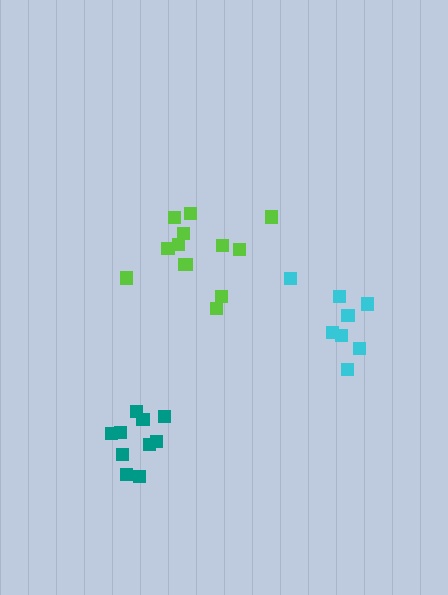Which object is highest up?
The lime cluster is topmost.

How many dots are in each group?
Group 1: 10 dots, Group 2: 8 dots, Group 3: 13 dots (31 total).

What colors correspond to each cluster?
The clusters are colored: teal, cyan, lime.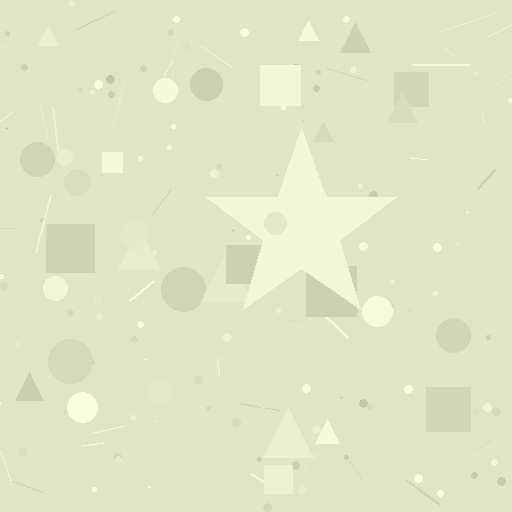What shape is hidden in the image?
A star is hidden in the image.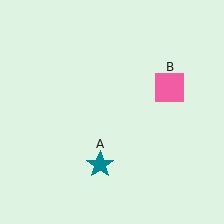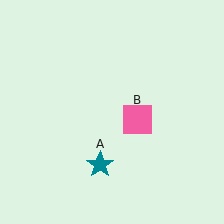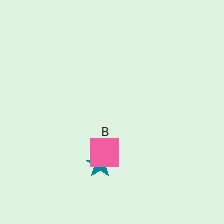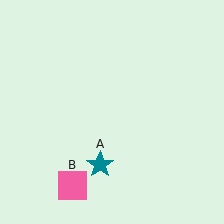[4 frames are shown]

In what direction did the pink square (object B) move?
The pink square (object B) moved down and to the left.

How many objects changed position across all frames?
1 object changed position: pink square (object B).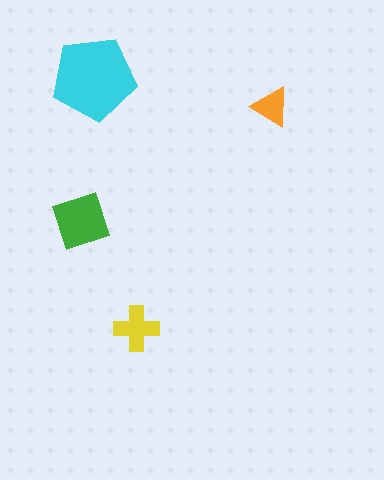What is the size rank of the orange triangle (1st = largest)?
4th.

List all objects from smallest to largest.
The orange triangle, the yellow cross, the green diamond, the cyan pentagon.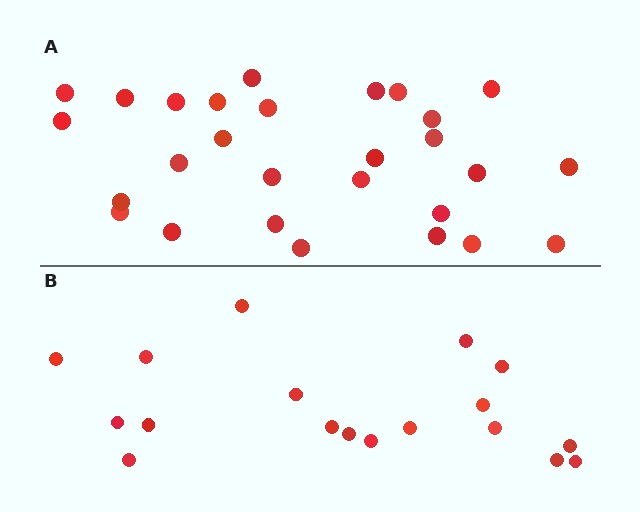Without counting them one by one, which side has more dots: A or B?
Region A (the top region) has more dots.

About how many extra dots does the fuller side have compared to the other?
Region A has roughly 10 or so more dots than region B.